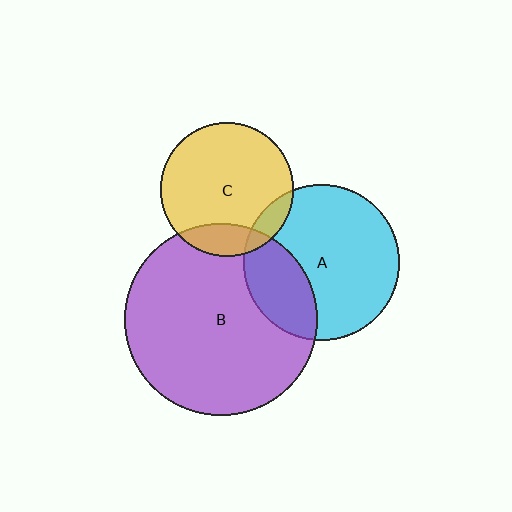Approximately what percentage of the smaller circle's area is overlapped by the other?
Approximately 10%.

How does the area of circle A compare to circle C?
Approximately 1.4 times.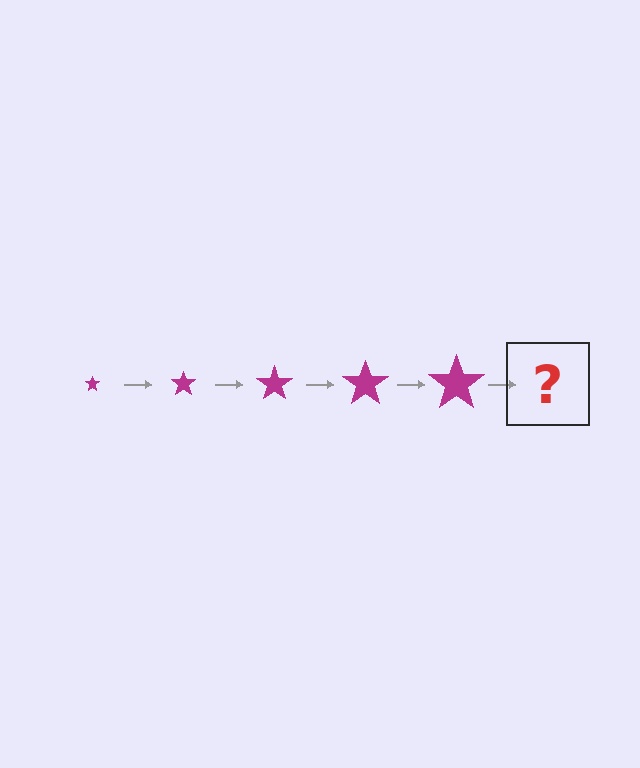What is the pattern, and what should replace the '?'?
The pattern is that the star gets progressively larger each step. The '?' should be a magenta star, larger than the previous one.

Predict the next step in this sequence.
The next step is a magenta star, larger than the previous one.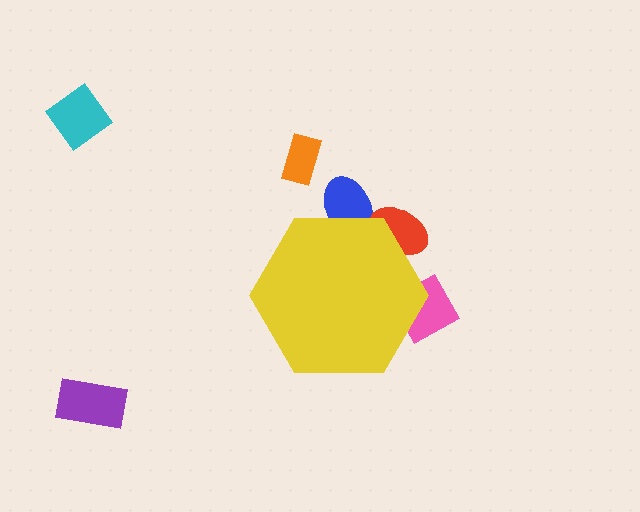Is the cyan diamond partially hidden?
No, the cyan diamond is fully visible.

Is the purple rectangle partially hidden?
No, the purple rectangle is fully visible.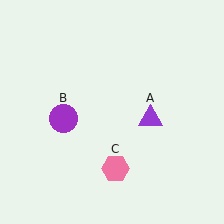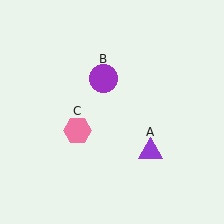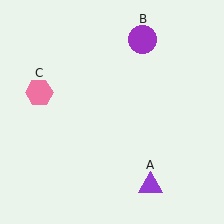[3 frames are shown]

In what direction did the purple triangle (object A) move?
The purple triangle (object A) moved down.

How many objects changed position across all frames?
3 objects changed position: purple triangle (object A), purple circle (object B), pink hexagon (object C).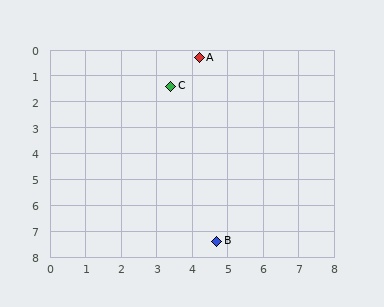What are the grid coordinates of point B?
Point B is at approximately (4.7, 7.4).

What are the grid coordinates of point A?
Point A is at approximately (4.2, 0.3).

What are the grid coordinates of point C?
Point C is at approximately (3.4, 1.4).